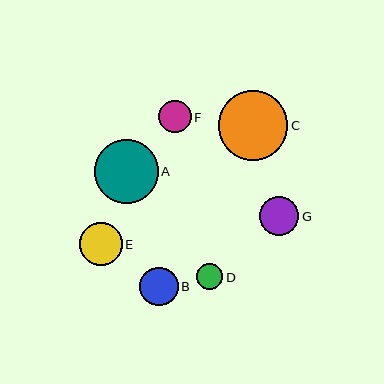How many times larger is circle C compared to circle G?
Circle C is approximately 1.8 times the size of circle G.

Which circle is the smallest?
Circle D is the smallest with a size of approximately 26 pixels.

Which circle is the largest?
Circle C is the largest with a size of approximately 70 pixels.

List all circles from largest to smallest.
From largest to smallest: C, A, E, G, B, F, D.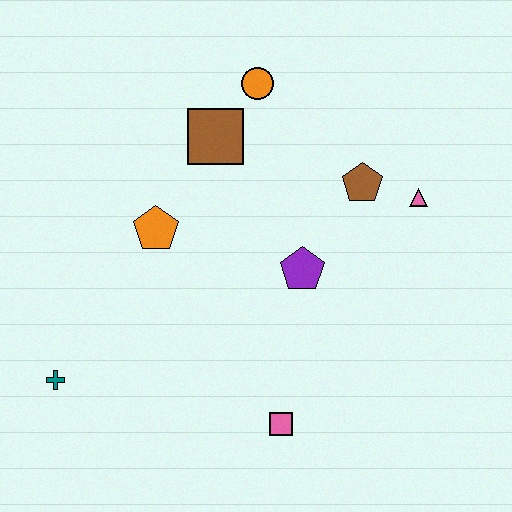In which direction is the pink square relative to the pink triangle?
The pink square is below the pink triangle.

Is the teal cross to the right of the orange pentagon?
No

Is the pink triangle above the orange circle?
No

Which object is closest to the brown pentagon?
The pink triangle is closest to the brown pentagon.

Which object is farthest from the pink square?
The orange circle is farthest from the pink square.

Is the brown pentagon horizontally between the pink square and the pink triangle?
Yes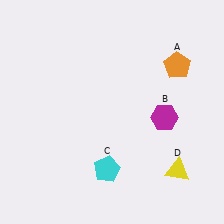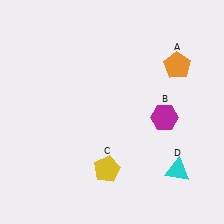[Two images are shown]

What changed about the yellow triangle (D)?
In Image 1, D is yellow. In Image 2, it changed to cyan.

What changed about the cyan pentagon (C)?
In Image 1, C is cyan. In Image 2, it changed to yellow.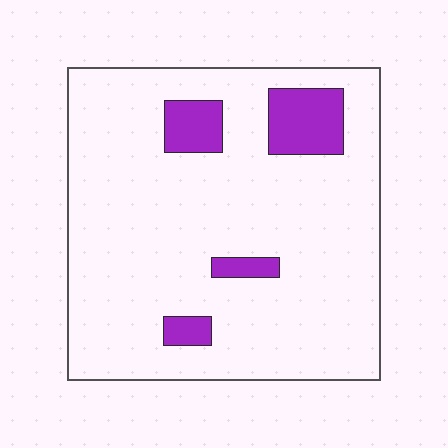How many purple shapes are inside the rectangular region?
4.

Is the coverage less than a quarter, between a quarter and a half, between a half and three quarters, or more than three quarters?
Less than a quarter.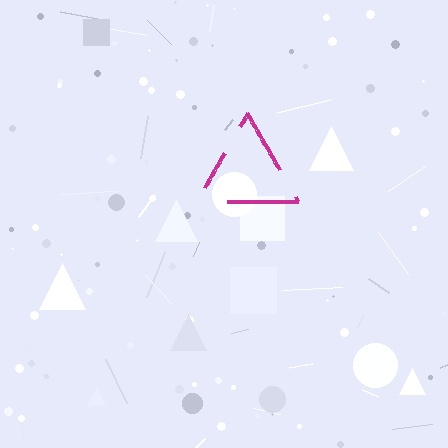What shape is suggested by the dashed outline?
The dashed outline suggests a triangle.